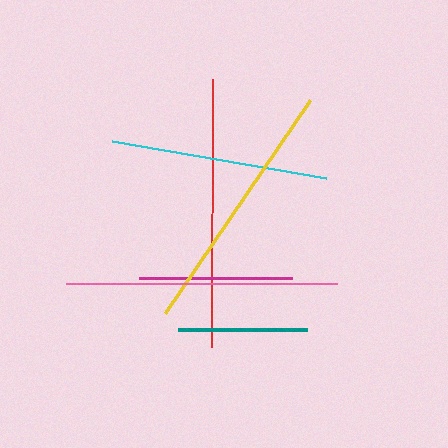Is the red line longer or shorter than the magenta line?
The red line is longer than the magenta line.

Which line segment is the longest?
The pink line is the longest at approximately 270 pixels.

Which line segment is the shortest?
The teal line is the shortest at approximately 129 pixels.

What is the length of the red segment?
The red segment is approximately 268 pixels long.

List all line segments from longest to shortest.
From longest to shortest: pink, red, yellow, cyan, magenta, teal.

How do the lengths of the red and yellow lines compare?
The red and yellow lines are approximately the same length.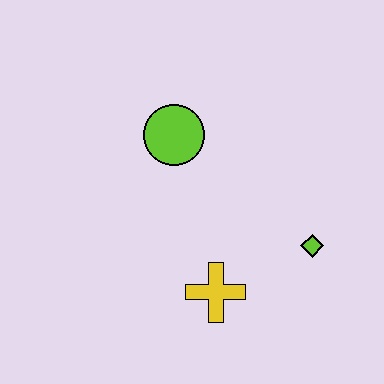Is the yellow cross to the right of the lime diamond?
No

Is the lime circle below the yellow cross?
No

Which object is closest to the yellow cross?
The lime diamond is closest to the yellow cross.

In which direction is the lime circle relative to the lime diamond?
The lime circle is to the left of the lime diamond.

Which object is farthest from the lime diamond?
The lime circle is farthest from the lime diamond.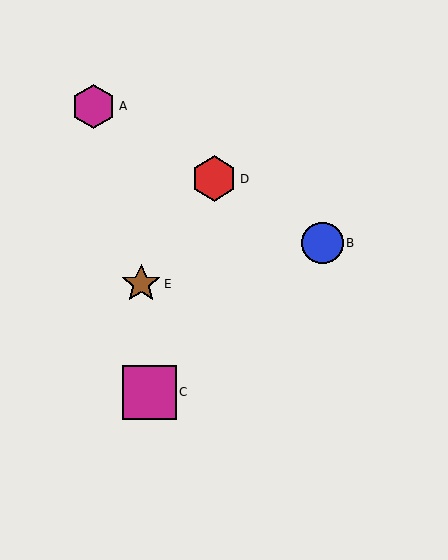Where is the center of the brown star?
The center of the brown star is at (141, 284).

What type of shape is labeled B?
Shape B is a blue circle.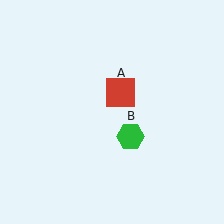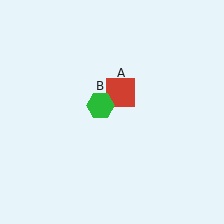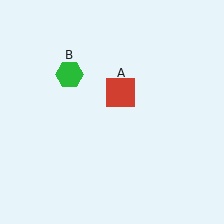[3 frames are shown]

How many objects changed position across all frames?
1 object changed position: green hexagon (object B).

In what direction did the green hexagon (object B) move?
The green hexagon (object B) moved up and to the left.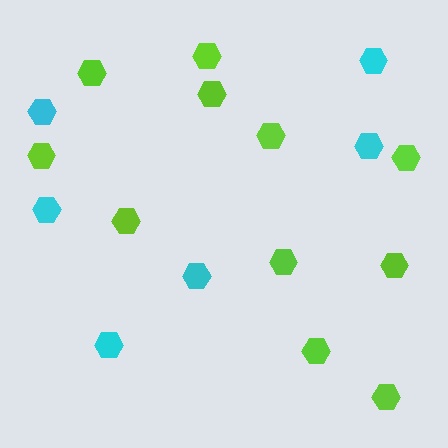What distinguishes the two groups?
There are 2 groups: one group of cyan hexagons (6) and one group of lime hexagons (11).